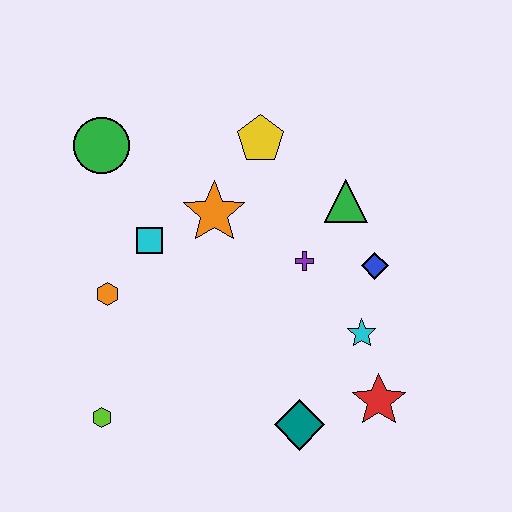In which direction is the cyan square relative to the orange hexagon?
The cyan square is above the orange hexagon.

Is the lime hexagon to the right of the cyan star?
No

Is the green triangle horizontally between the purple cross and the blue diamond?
Yes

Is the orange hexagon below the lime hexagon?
No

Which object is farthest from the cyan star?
The green circle is farthest from the cyan star.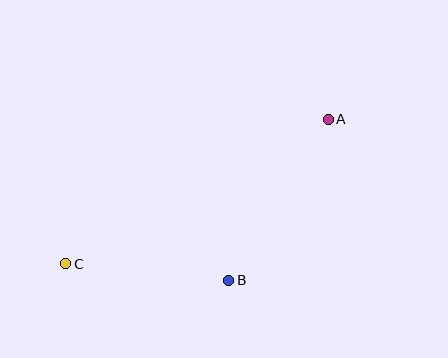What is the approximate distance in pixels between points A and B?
The distance between A and B is approximately 189 pixels.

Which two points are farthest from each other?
Points A and C are farthest from each other.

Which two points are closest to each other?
Points B and C are closest to each other.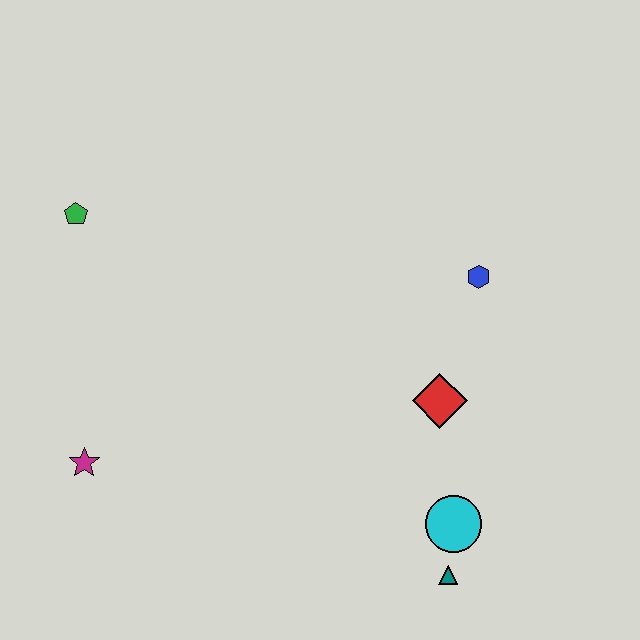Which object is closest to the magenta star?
The green pentagon is closest to the magenta star.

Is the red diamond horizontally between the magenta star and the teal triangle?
Yes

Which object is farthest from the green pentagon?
The teal triangle is farthest from the green pentagon.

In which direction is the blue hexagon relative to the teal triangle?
The blue hexagon is above the teal triangle.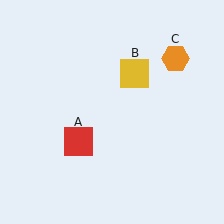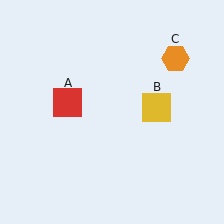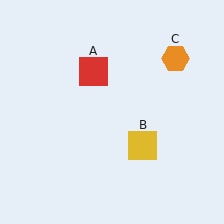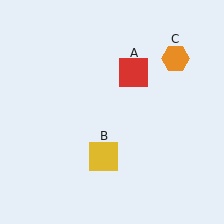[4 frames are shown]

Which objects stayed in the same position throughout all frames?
Orange hexagon (object C) remained stationary.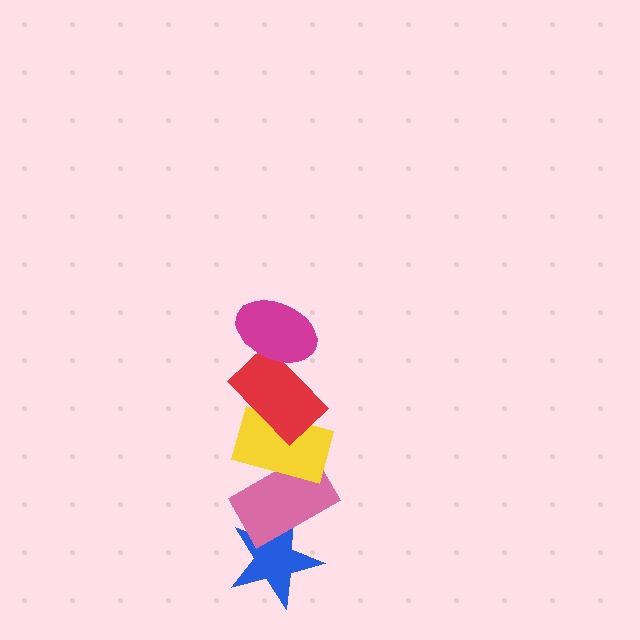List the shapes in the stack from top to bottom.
From top to bottom: the magenta ellipse, the red rectangle, the yellow rectangle, the pink rectangle, the blue star.